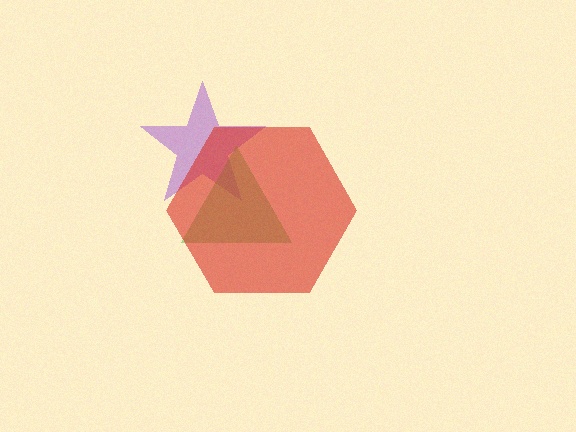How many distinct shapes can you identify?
There are 3 distinct shapes: a purple star, a green triangle, a red hexagon.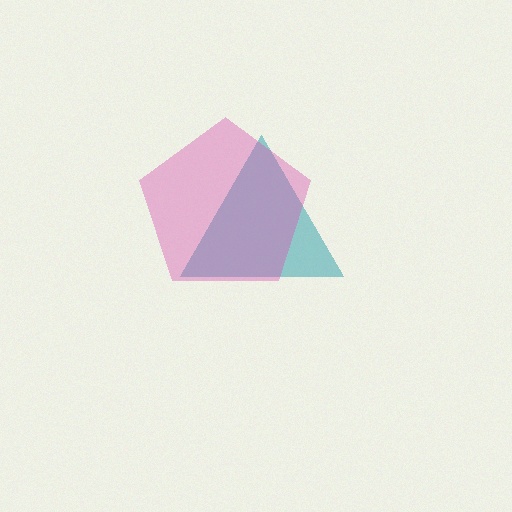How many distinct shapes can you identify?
There are 2 distinct shapes: a teal triangle, a pink pentagon.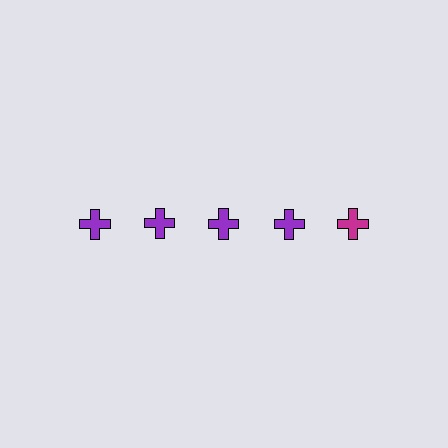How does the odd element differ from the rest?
It has a different color: magenta instead of purple.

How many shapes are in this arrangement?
There are 5 shapes arranged in a grid pattern.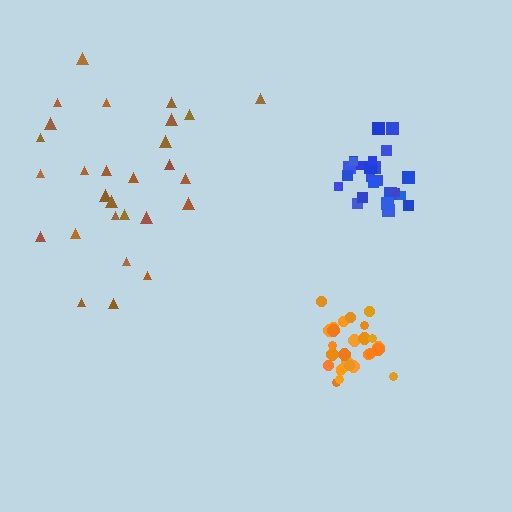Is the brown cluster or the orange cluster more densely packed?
Orange.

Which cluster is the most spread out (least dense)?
Brown.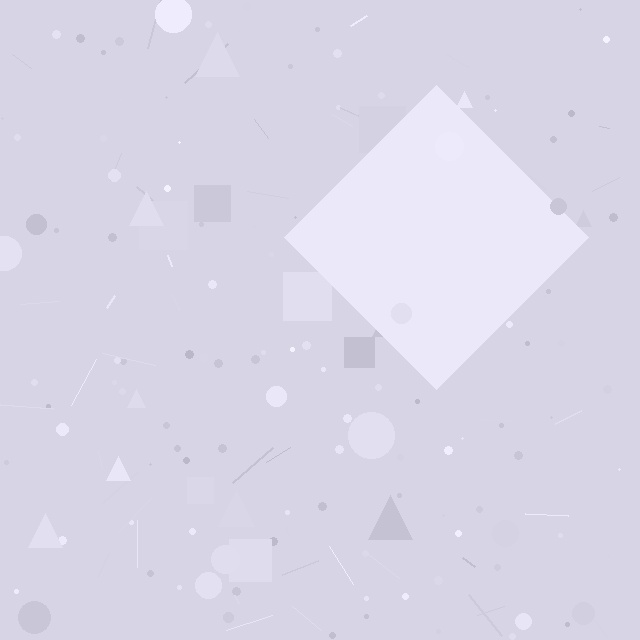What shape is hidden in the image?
A diamond is hidden in the image.